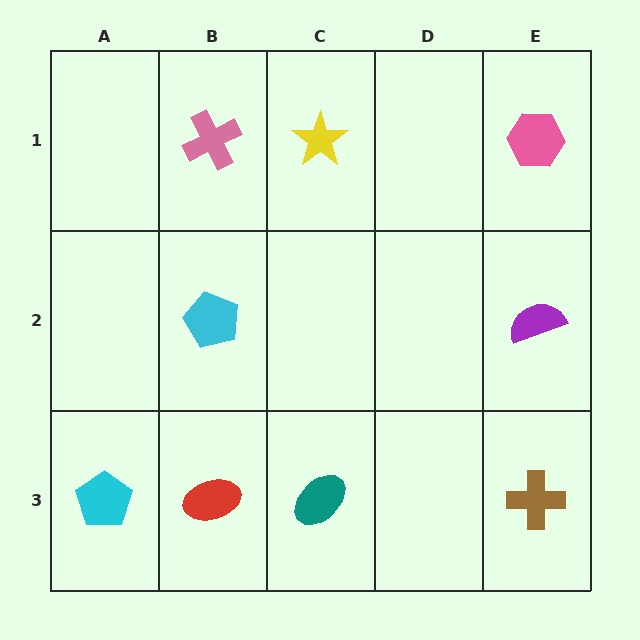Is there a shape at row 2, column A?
No, that cell is empty.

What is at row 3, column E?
A brown cross.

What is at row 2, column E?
A purple semicircle.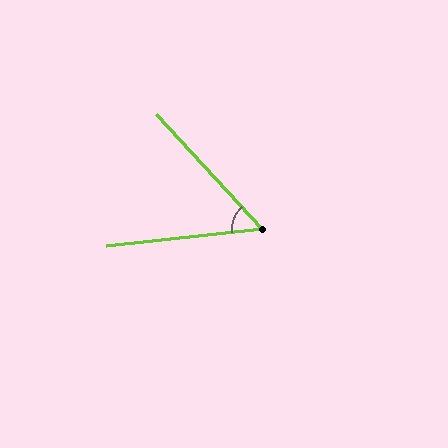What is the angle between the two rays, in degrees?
Approximately 54 degrees.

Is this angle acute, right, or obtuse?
It is acute.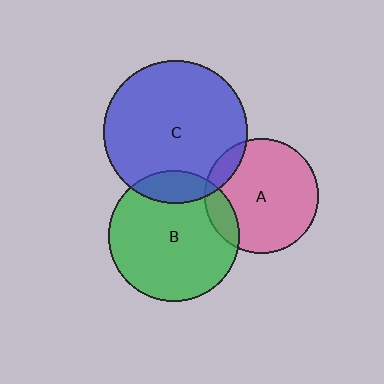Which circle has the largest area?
Circle C (blue).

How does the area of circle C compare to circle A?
Approximately 1.6 times.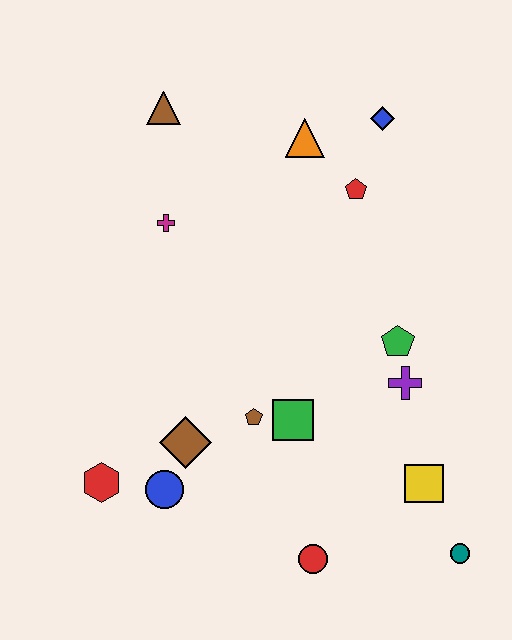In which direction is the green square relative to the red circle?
The green square is above the red circle.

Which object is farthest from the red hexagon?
The blue diamond is farthest from the red hexagon.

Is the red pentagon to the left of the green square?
No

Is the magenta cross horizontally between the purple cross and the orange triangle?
No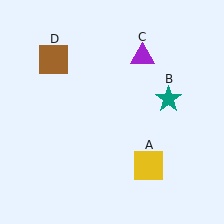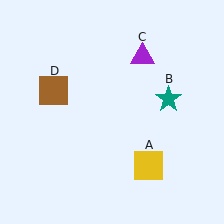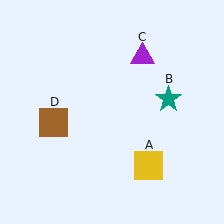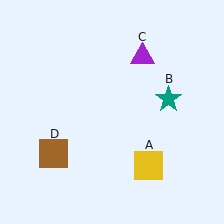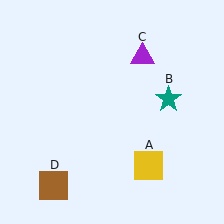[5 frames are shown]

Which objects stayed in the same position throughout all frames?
Yellow square (object A) and teal star (object B) and purple triangle (object C) remained stationary.